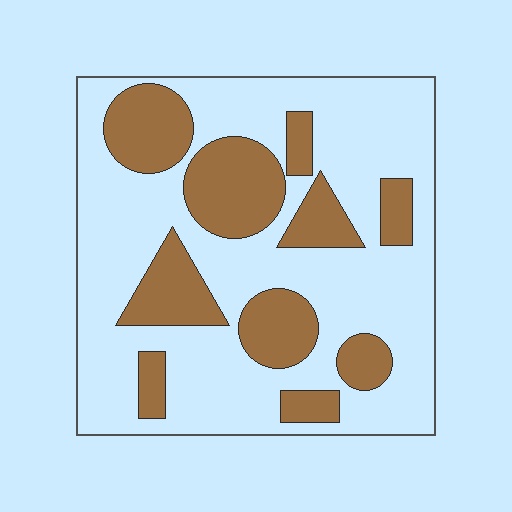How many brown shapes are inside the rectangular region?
10.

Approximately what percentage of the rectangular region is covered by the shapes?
Approximately 30%.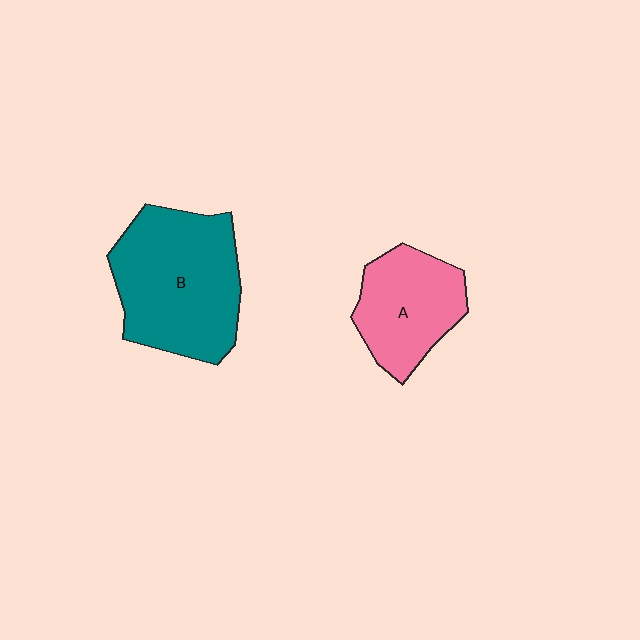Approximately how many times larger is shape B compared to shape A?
Approximately 1.6 times.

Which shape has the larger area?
Shape B (teal).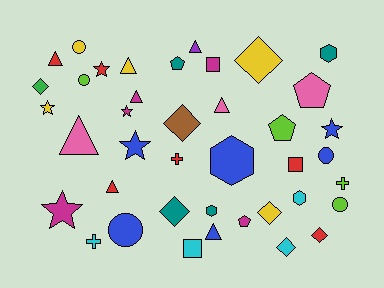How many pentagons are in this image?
There are 4 pentagons.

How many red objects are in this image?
There are 6 red objects.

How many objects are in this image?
There are 40 objects.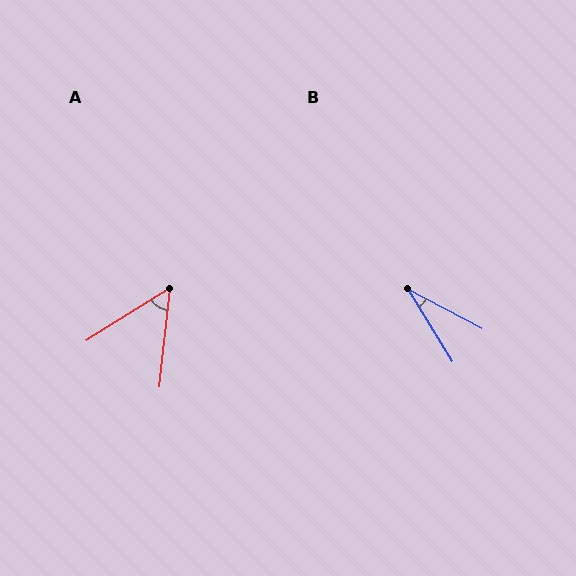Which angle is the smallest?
B, at approximately 31 degrees.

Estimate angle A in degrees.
Approximately 52 degrees.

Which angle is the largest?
A, at approximately 52 degrees.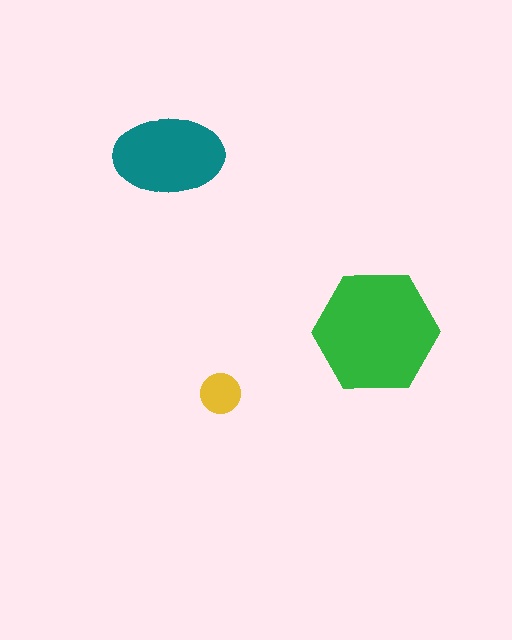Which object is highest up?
The teal ellipse is topmost.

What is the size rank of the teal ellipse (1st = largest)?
2nd.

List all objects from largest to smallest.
The green hexagon, the teal ellipse, the yellow circle.